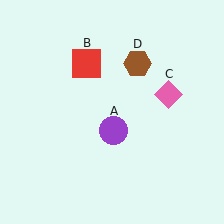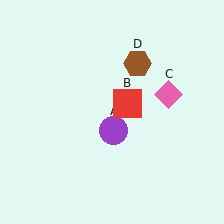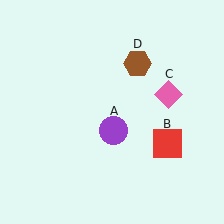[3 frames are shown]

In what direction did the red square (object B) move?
The red square (object B) moved down and to the right.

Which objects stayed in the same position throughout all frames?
Purple circle (object A) and pink diamond (object C) and brown hexagon (object D) remained stationary.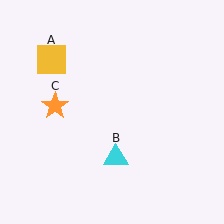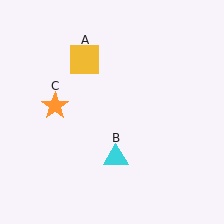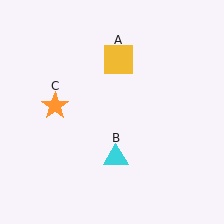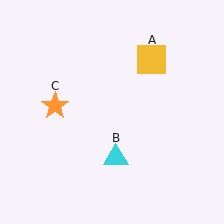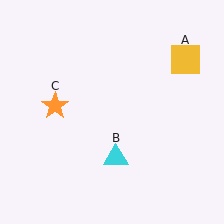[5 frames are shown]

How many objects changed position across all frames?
1 object changed position: yellow square (object A).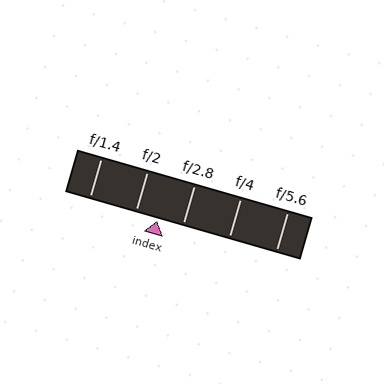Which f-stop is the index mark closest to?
The index mark is closest to f/2.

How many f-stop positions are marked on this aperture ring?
There are 5 f-stop positions marked.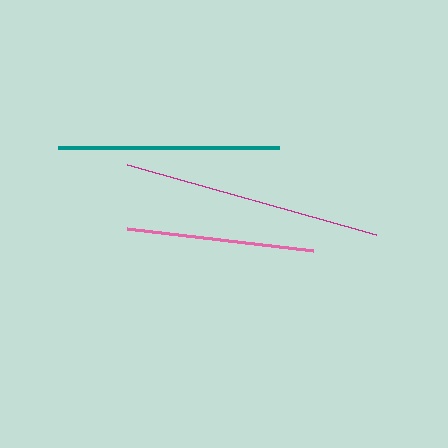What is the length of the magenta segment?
The magenta segment is approximately 259 pixels long.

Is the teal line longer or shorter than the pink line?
The teal line is longer than the pink line.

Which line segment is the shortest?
The pink line is the shortest at approximately 187 pixels.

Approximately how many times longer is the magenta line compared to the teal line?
The magenta line is approximately 1.2 times the length of the teal line.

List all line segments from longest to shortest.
From longest to shortest: magenta, teal, pink.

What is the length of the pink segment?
The pink segment is approximately 187 pixels long.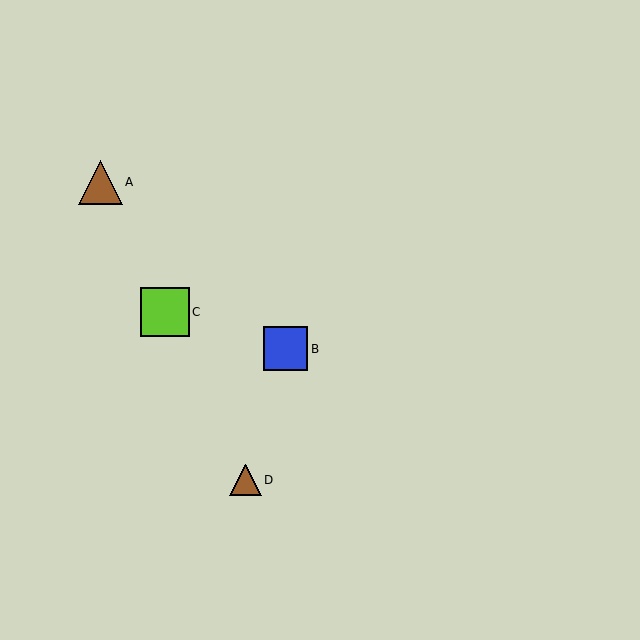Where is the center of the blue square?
The center of the blue square is at (286, 349).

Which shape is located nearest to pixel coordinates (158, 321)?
The lime square (labeled C) at (165, 312) is nearest to that location.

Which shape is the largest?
The lime square (labeled C) is the largest.